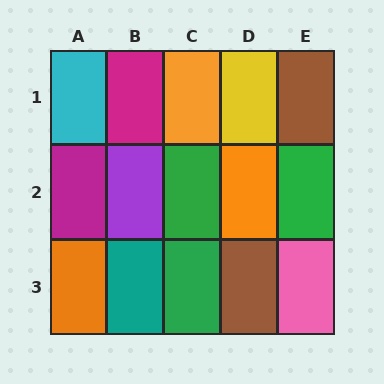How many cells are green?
3 cells are green.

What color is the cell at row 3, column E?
Pink.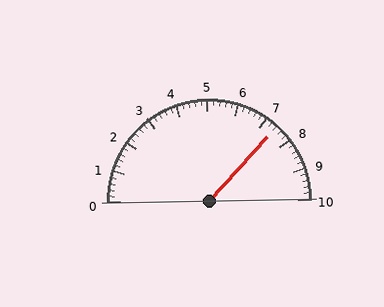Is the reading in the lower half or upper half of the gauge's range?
The reading is in the upper half of the range (0 to 10).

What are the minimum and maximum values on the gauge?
The gauge ranges from 0 to 10.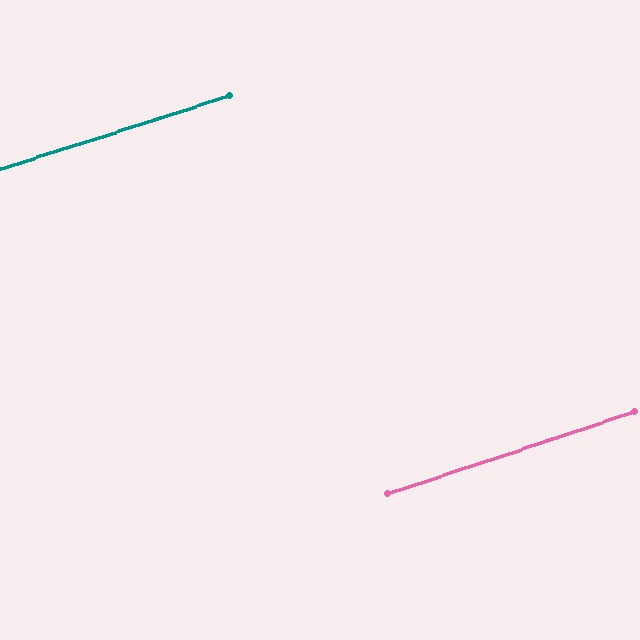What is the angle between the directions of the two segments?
Approximately 1 degree.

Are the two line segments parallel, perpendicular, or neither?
Parallel — their directions differ by only 0.9°.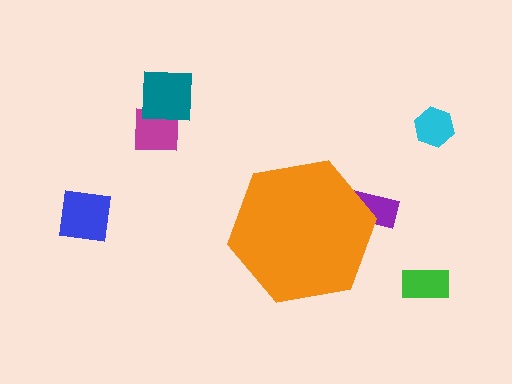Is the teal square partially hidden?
No, the teal square is fully visible.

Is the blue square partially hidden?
No, the blue square is fully visible.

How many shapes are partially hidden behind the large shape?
1 shape is partially hidden.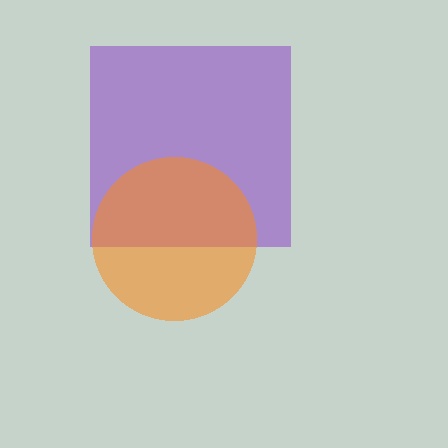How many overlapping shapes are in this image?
There are 2 overlapping shapes in the image.